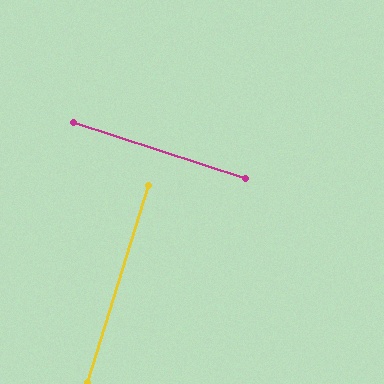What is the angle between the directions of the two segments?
Approximately 89 degrees.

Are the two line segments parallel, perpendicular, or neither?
Perpendicular — they meet at approximately 89°.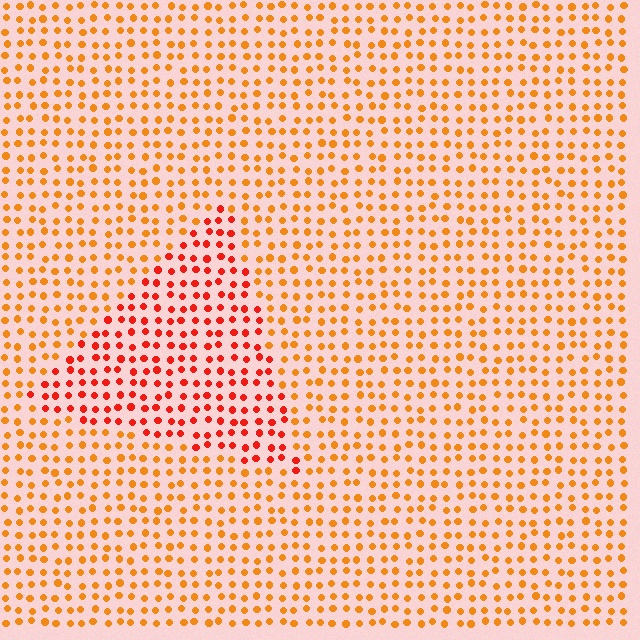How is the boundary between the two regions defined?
The boundary is defined purely by a slight shift in hue (about 30 degrees). Spacing, size, and orientation are identical on both sides.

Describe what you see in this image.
The image is filled with small orange elements in a uniform arrangement. A triangle-shaped region is visible where the elements are tinted to a slightly different hue, forming a subtle color boundary.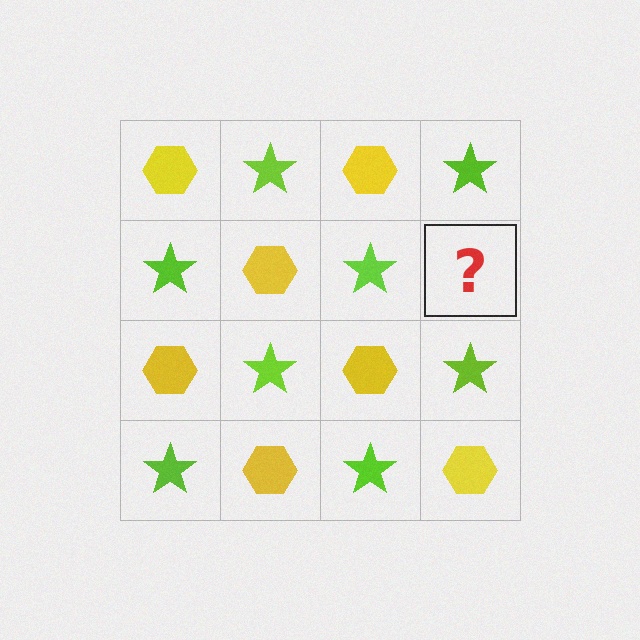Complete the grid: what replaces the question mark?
The question mark should be replaced with a yellow hexagon.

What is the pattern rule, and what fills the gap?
The rule is that it alternates yellow hexagon and lime star in a checkerboard pattern. The gap should be filled with a yellow hexagon.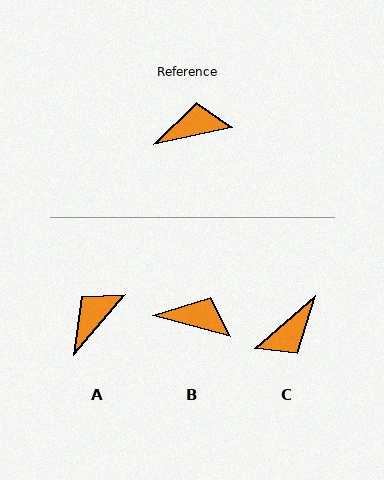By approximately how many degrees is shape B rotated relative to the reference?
Approximately 28 degrees clockwise.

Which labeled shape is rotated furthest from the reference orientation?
C, about 152 degrees away.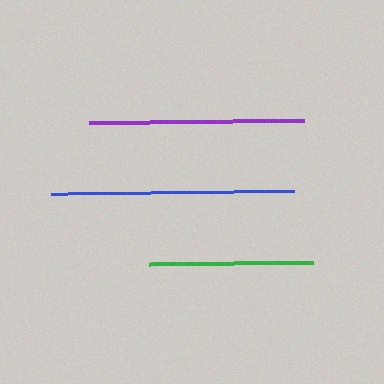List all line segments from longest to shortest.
From longest to shortest: blue, purple, green.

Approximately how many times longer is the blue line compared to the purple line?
The blue line is approximately 1.1 times the length of the purple line.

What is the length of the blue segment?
The blue segment is approximately 243 pixels long.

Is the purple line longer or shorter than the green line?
The purple line is longer than the green line.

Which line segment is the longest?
The blue line is the longest at approximately 243 pixels.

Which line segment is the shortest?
The green line is the shortest at approximately 163 pixels.